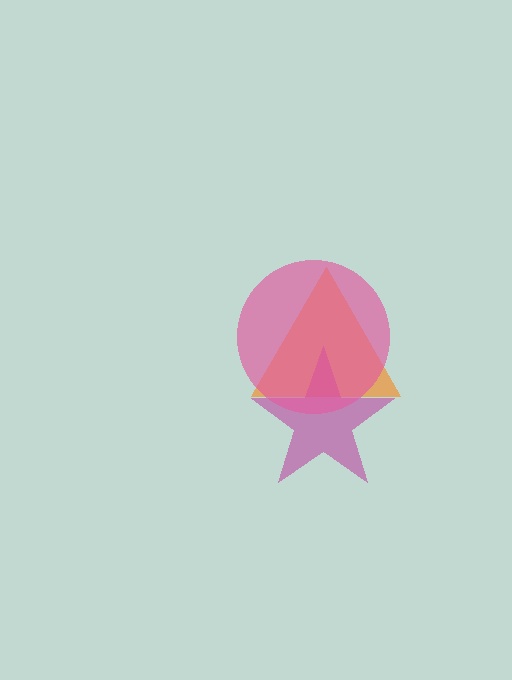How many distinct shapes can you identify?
There are 3 distinct shapes: an orange triangle, a magenta star, a pink circle.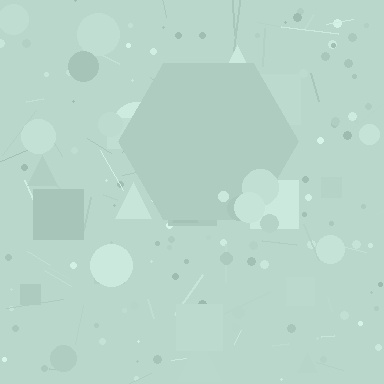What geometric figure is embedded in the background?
A hexagon is embedded in the background.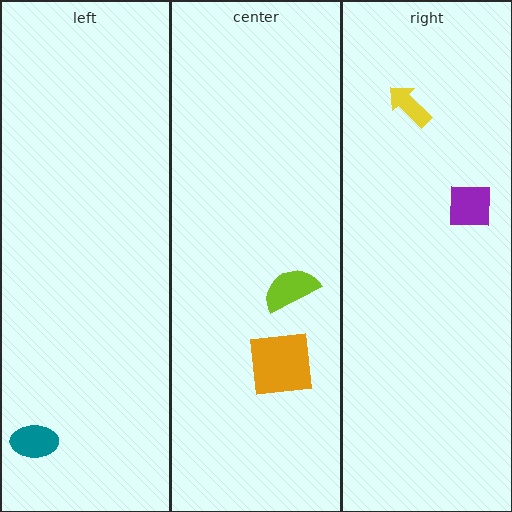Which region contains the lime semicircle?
The center region.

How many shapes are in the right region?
2.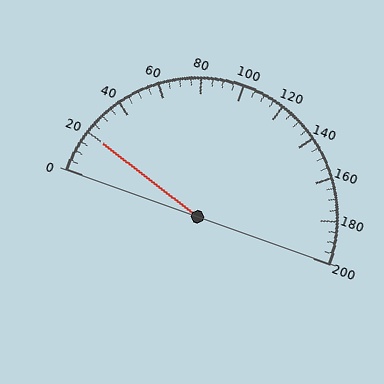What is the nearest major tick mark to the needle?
The nearest major tick mark is 20.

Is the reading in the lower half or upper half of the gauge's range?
The reading is in the lower half of the range (0 to 200).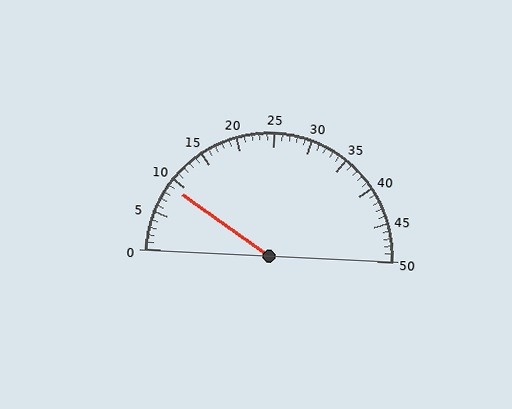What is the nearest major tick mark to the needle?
The nearest major tick mark is 10.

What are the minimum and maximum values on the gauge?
The gauge ranges from 0 to 50.